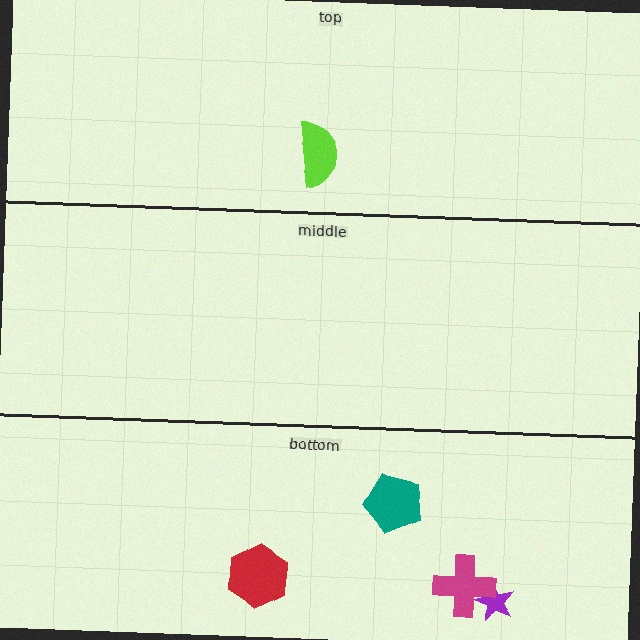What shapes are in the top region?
The lime semicircle.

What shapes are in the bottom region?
The teal pentagon, the purple star, the red hexagon, the magenta cross.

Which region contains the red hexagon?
The bottom region.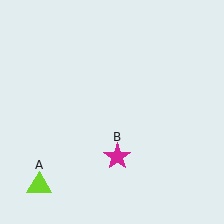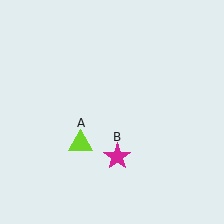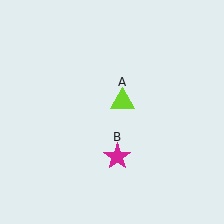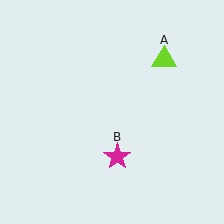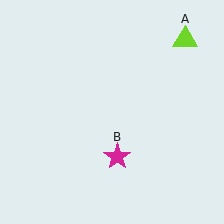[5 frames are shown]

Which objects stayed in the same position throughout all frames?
Magenta star (object B) remained stationary.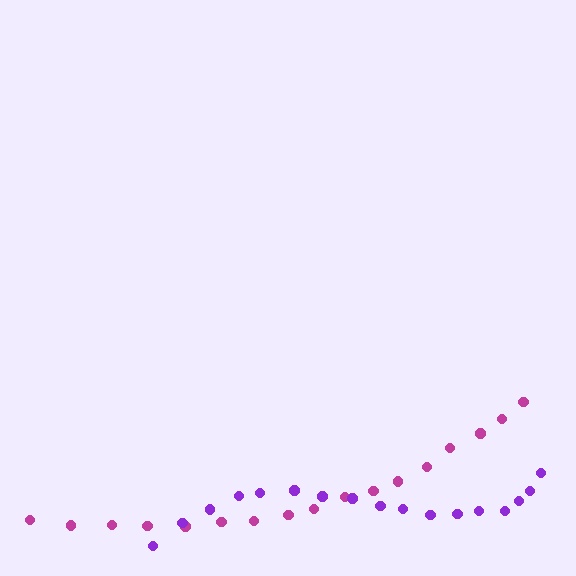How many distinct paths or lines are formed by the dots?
There are 2 distinct paths.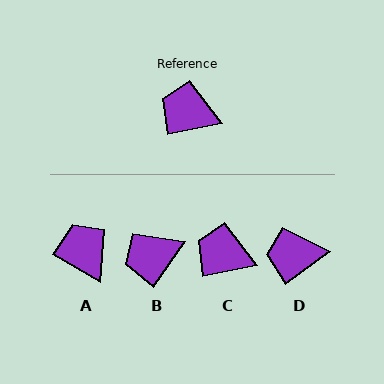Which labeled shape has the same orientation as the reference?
C.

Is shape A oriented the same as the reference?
No, it is off by about 42 degrees.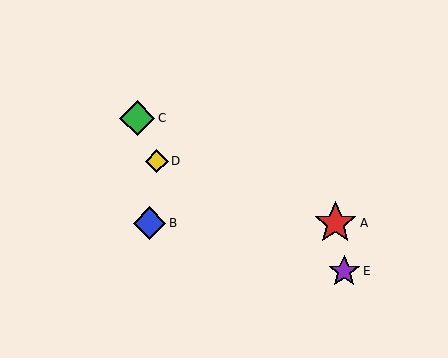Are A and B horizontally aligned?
Yes, both are at y≈223.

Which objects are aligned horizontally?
Objects A, B are aligned horizontally.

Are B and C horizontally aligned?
No, B is at y≈223 and C is at y≈118.